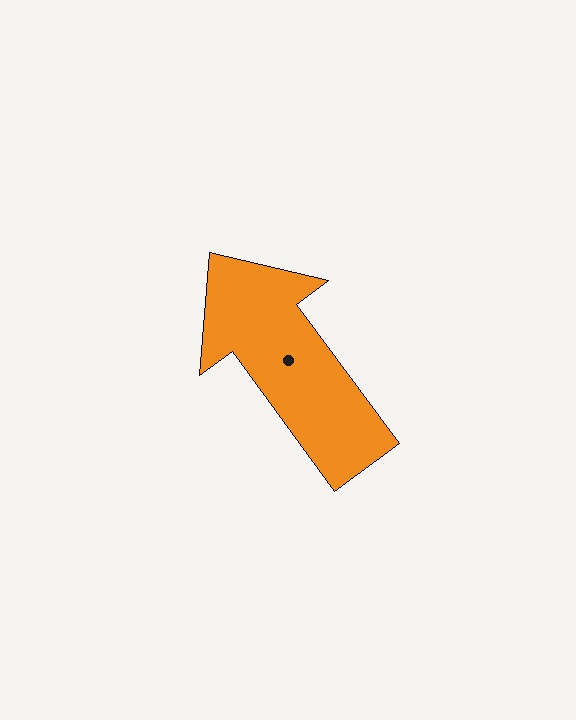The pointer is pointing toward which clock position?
Roughly 11 o'clock.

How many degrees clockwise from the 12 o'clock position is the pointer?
Approximately 324 degrees.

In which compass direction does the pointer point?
Northwest.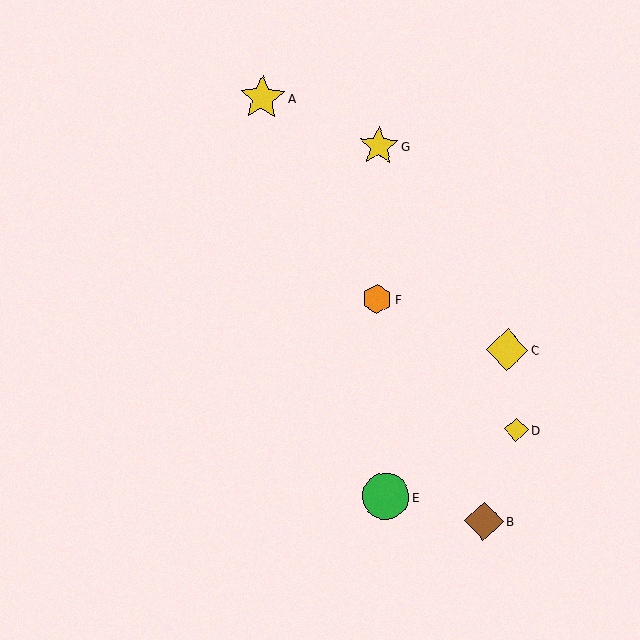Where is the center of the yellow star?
The center of the yellow star is at (262, 98).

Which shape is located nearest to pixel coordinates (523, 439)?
The yellow diamond (labeled D) at (516, 430) is nearest to that location.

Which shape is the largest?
The green circle (labeled E) is the largest.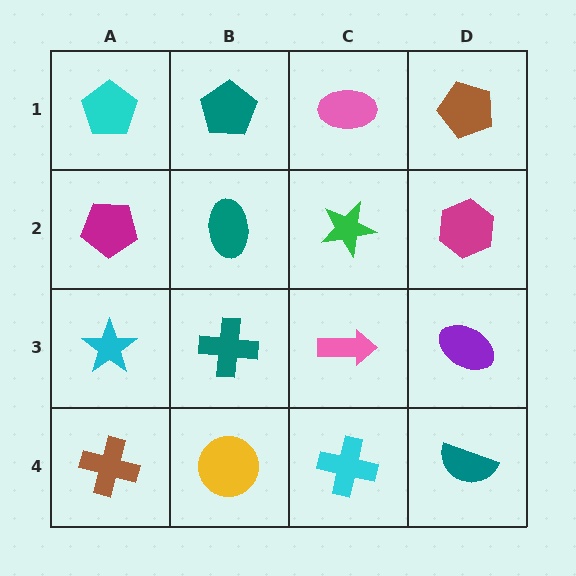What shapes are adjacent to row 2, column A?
A cyan pentagon (row 1, column A), a cyan star (row 3, column A), a teal ellipse (row 2, column B).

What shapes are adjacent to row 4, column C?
A pink arrow (row 3, column C), a yellow circle (row 4, column B), a teal semicircle (row 4, column D).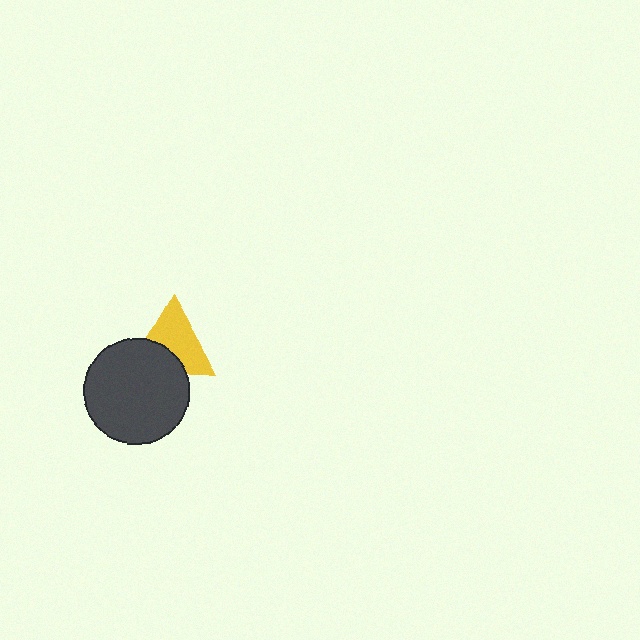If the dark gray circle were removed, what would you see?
You would see the complete yellow triangle.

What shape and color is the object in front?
The object in front is a dark gray circle.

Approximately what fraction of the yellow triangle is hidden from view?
Roughly 37% of the yellow triangle is hidden behind the dark gray circle.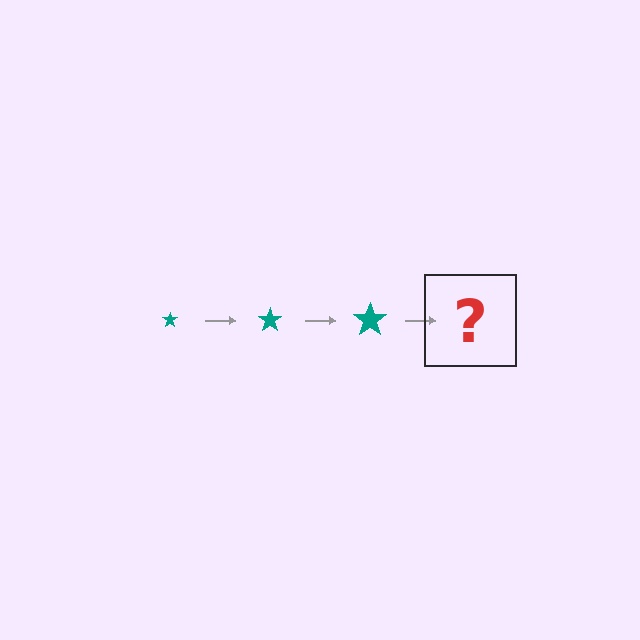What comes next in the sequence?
The next element should be a teal star, larger than the previous one.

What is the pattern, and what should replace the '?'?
The pattern is that the star gets progressively larger each step. The '?' should be a teal star, larger than the previous one.